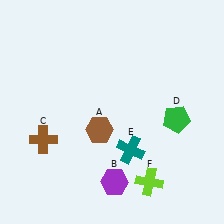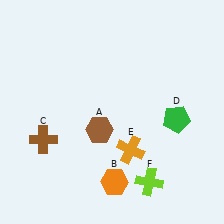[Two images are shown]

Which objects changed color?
B changed from purple to orange. E changed from teal to orange.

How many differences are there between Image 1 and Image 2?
There are 2 differences between the two images.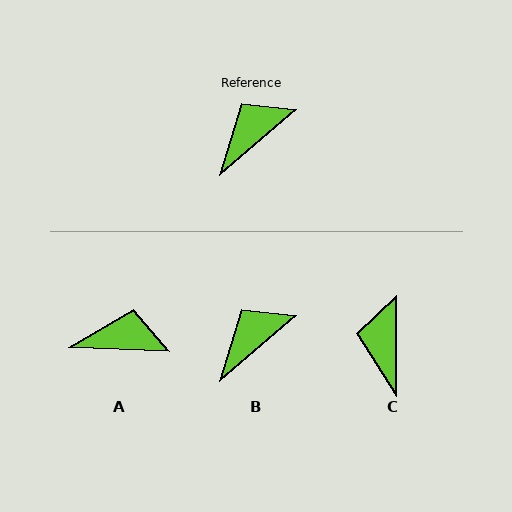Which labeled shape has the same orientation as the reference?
B.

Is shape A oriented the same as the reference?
No, it is off by about 43 degrees.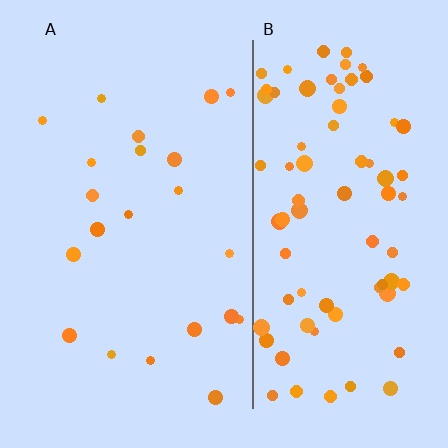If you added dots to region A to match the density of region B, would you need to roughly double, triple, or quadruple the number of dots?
Approximately quadruple.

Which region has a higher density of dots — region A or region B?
B (the right).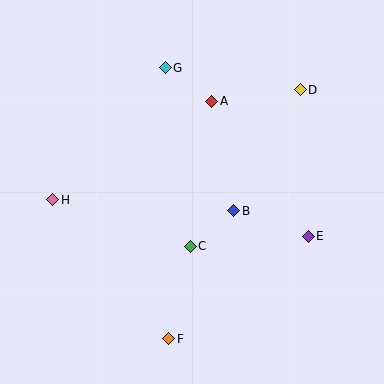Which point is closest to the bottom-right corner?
Point E is closest to the bottom-right corner.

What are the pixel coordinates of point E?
Point E is at (308, 236).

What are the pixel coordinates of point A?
Point A is at (212, 101).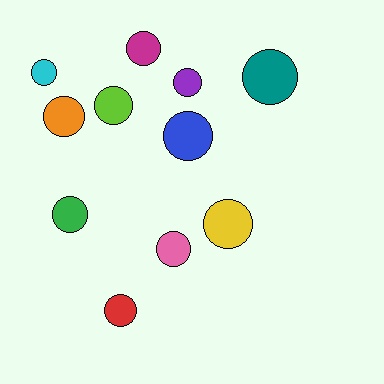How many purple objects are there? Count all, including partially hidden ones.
There is 1 purple object.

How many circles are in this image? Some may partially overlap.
There are 11 circles.